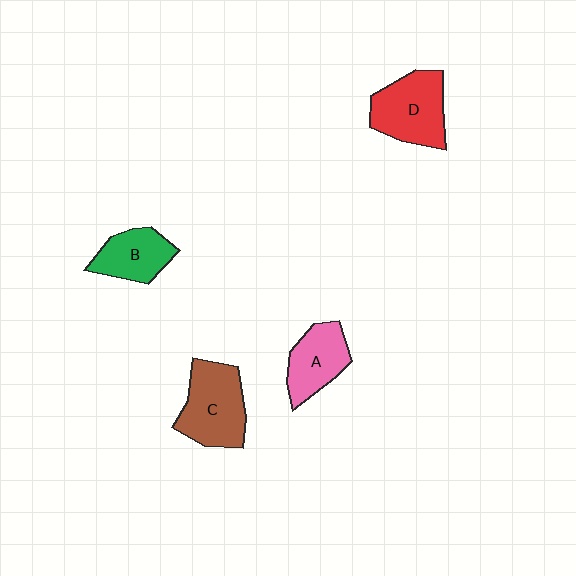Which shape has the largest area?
Shape C (brown).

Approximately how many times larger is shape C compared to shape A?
Approximately 1.3 times.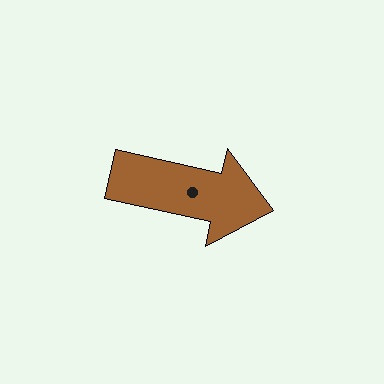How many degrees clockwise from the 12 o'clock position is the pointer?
Approximately 103 degrees.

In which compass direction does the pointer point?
East.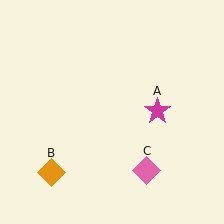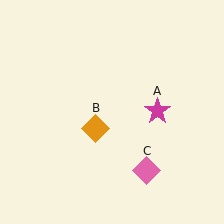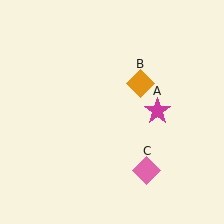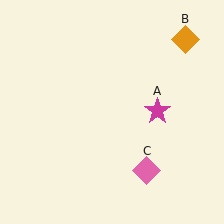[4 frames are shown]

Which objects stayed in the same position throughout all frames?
Magenta star (object A) and pink diamond (object C) remained stationary.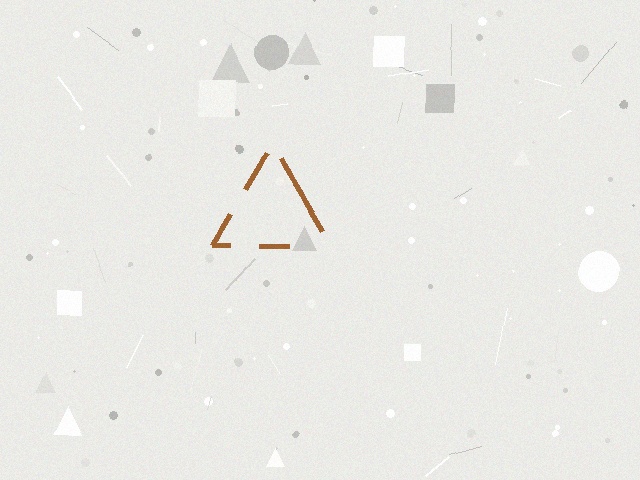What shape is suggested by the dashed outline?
The dashed outline suggests a triangle.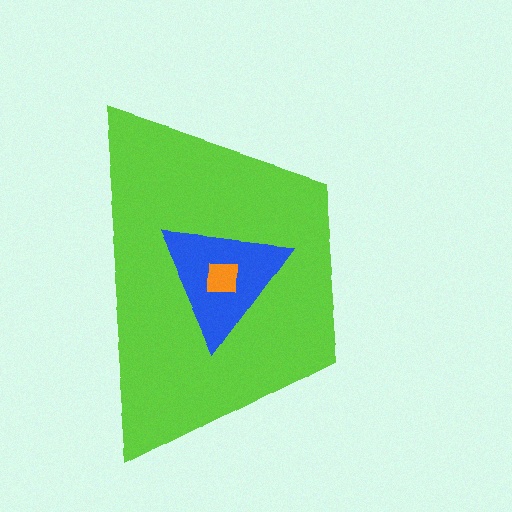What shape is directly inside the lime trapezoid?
The blue triangle.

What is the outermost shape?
The lime trapezoid.